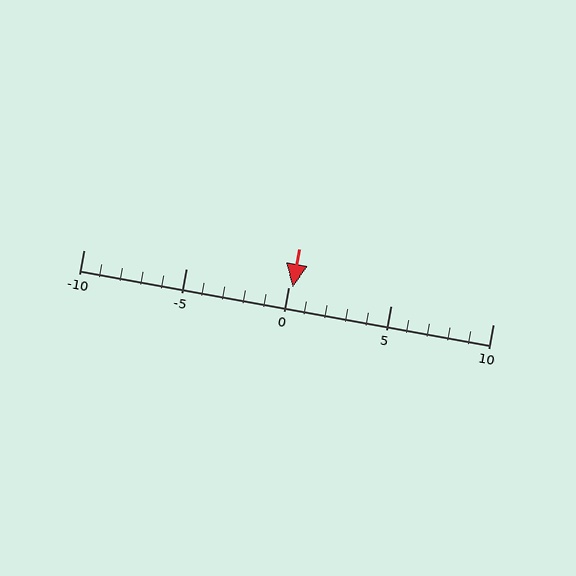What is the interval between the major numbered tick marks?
The major tick marks are spaced 5 units apart.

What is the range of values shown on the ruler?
The ruler shows values from -10 to 10.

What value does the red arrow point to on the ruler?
The red arrow points to approximately 0.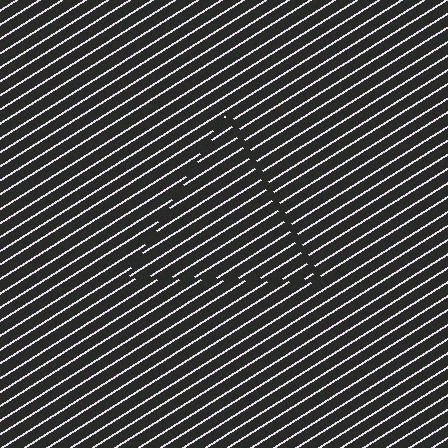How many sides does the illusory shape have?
3 sides — the line-ends trace a triangle.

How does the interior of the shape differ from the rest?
The interior of the shape contains the same grating, shifted by half a period — the contour is defined by the phase discontinuity where line-ends from the inner and outer gratings abut.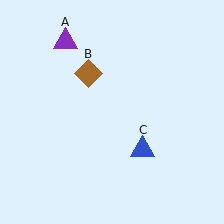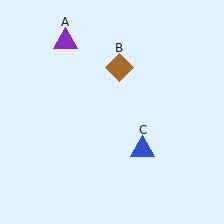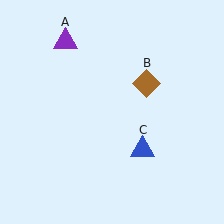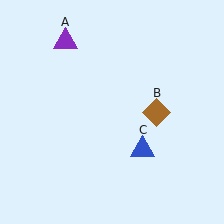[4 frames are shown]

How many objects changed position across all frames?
1 object changed position: brown diamond (object B).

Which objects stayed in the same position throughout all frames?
Purple triangle (object A) and blue triangle (object C) remained stationary.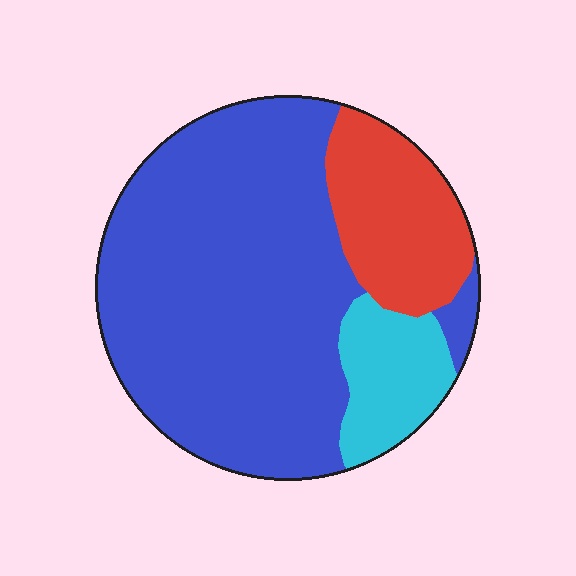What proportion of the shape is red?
Red takes up between a sixth and a third of the shape.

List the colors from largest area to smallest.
From largest to smallest: blue, red, cyan.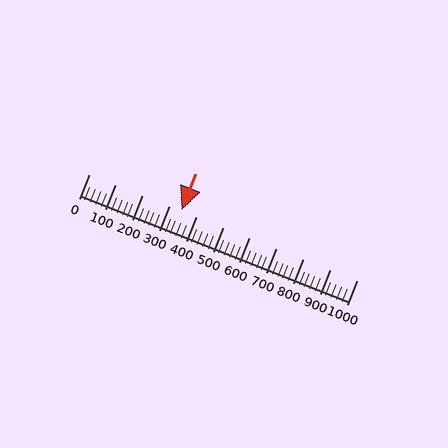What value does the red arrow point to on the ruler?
The red arrow points to approximately 345.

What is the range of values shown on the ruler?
The ruler shows values from 0 to 1000.